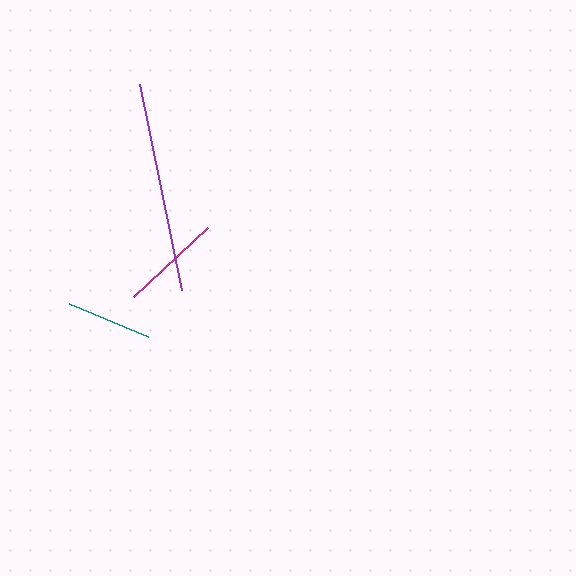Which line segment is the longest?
The purple line is the longest at approximately 210 pixels.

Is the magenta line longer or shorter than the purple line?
The purple line is longer than the magenta line.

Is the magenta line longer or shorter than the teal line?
The magenta line is longer than the teal line.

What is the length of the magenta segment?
The magenta segment is approximately 102 pixels long.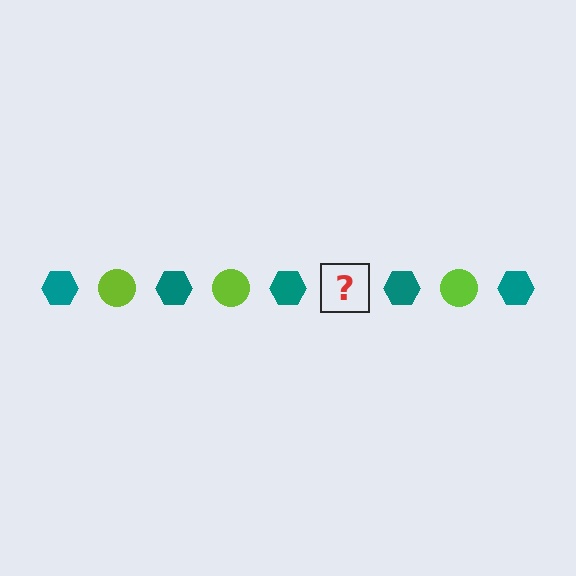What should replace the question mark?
The question mark should be replaced with a lime circle.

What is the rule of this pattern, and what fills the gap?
The rule is that the pattern alternates between teal hexagon and lime circle. The gap should be filled with a lime circle.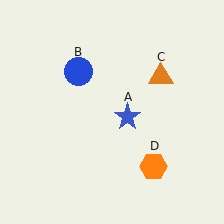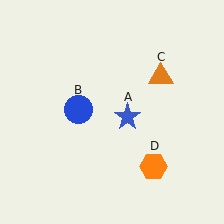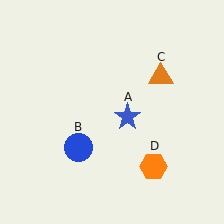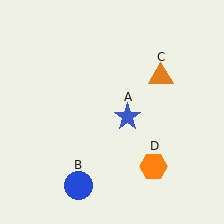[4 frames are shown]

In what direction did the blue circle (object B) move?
The blue circle (object B) moved down.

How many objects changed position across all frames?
1 object changed position: blue circle (object B).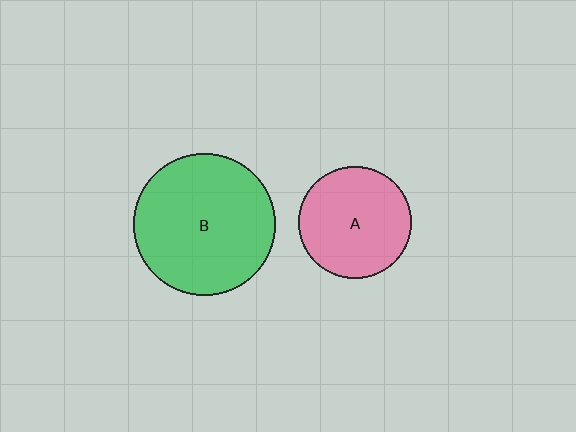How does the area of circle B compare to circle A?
Approximately 1.6 times.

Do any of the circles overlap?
No, none of the circles overlap.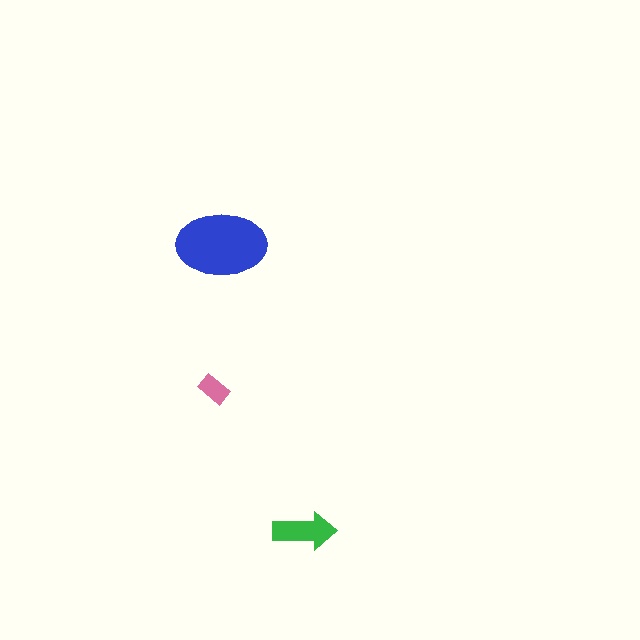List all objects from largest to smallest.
The blue ellipse, the green arrow, the pink rectangle.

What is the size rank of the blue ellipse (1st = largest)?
1st.